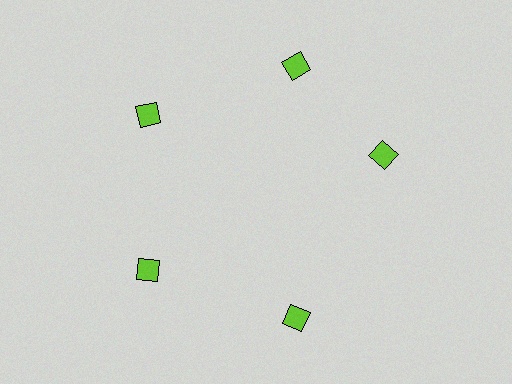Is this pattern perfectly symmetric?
No. The 5 lime squares are arranged in a ring, but one element near the 3 o'clock position is rotated out of alignment along the ring, breaking the 5-fold rotational symmetry.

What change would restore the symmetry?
The symmetry would be restored by rotating it back into even spacing with its neighbors so that all 5 squares sit at equal angles and equal distance from the center.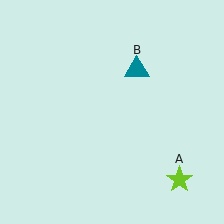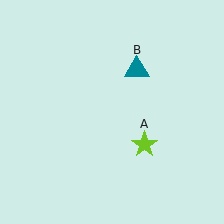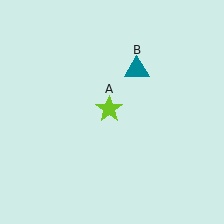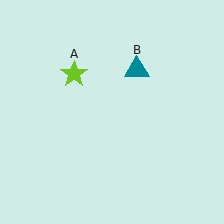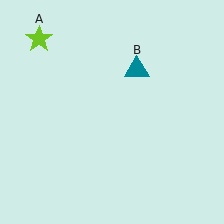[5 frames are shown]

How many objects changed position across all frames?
1 object changed position: lime star (object A).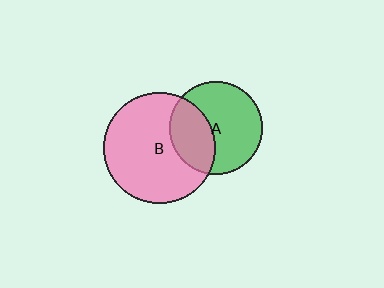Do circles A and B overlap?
Yes.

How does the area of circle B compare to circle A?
Approximately 1.5 times.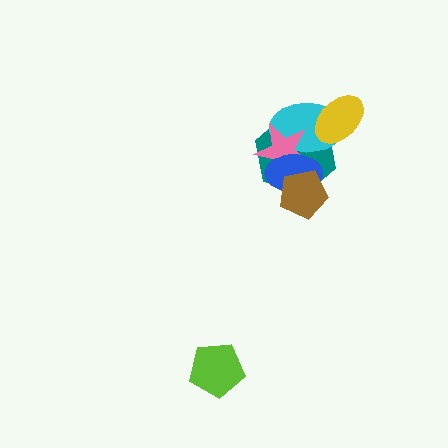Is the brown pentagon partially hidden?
No, no other shape covers it.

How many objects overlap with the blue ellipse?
4 objects overlap with the blue ellipse.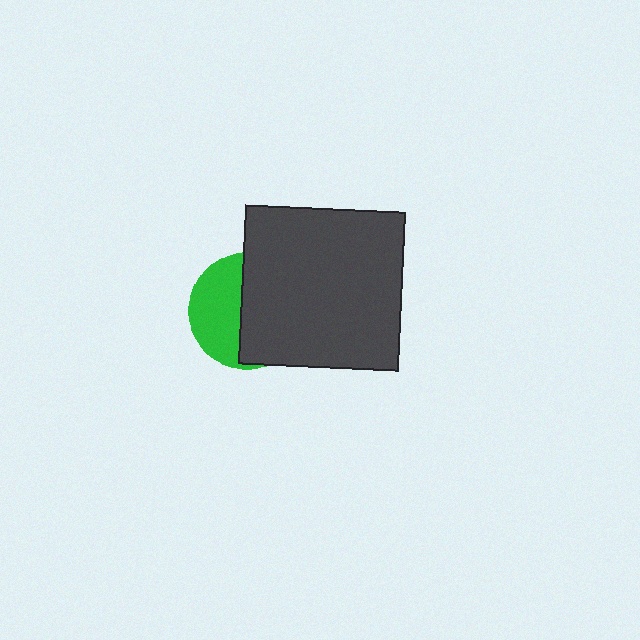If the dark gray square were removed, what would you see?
You would see the complete green circle.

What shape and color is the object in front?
The object in front is a dark gray square.